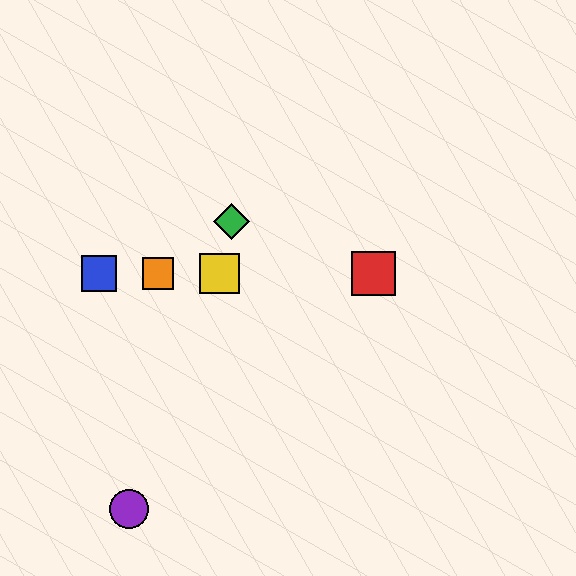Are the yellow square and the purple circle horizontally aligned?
No, the yellow square is at y≈274 and the purple circle is at y≈509.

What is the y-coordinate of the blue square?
The blue square is at y≈274.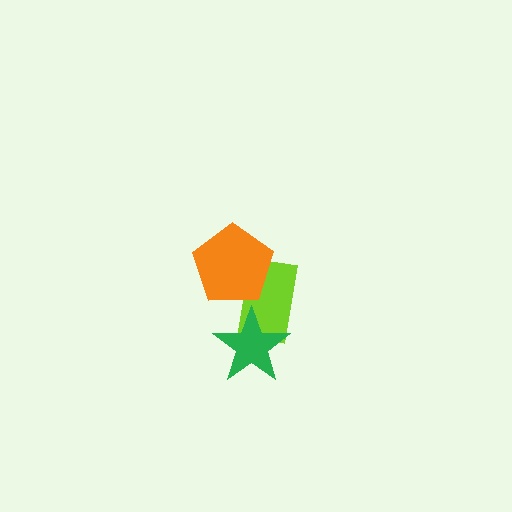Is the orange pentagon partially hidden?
No, no other shape covers it.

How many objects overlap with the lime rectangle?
2 objects overlap with the lime rectangle.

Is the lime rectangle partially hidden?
Yes, it is partially covered by another shape.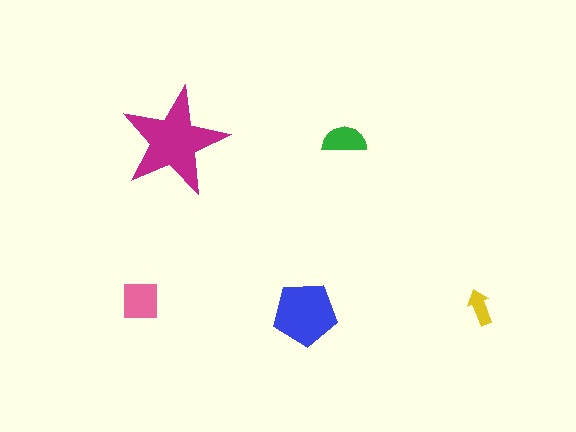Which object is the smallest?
The yellow arrow.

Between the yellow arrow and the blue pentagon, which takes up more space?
The blue pentagon.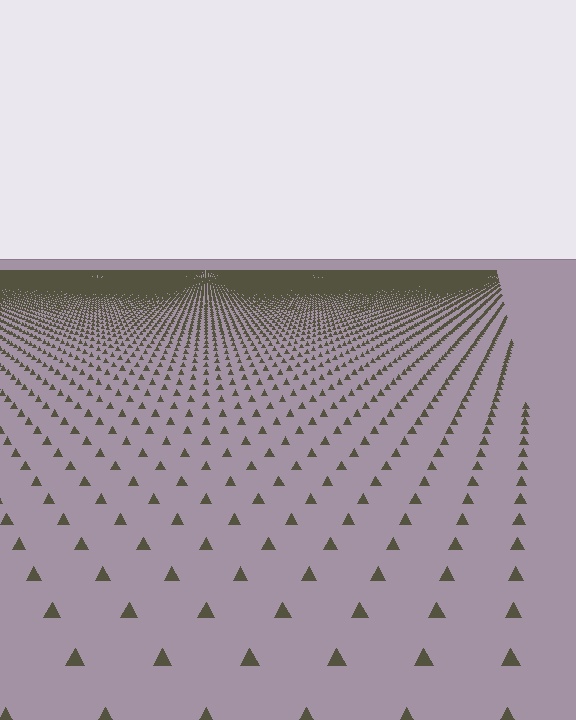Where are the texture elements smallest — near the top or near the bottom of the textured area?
Near the top.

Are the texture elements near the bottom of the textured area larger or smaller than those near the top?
Larger. Near the bottom, elements are closer to the viewer and appear at a bigger on-screen size.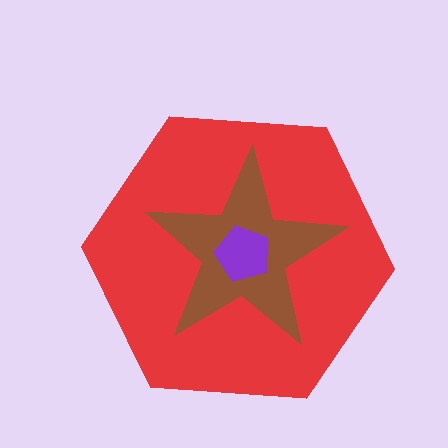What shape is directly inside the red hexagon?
The brown star.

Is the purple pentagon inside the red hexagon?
Yes.